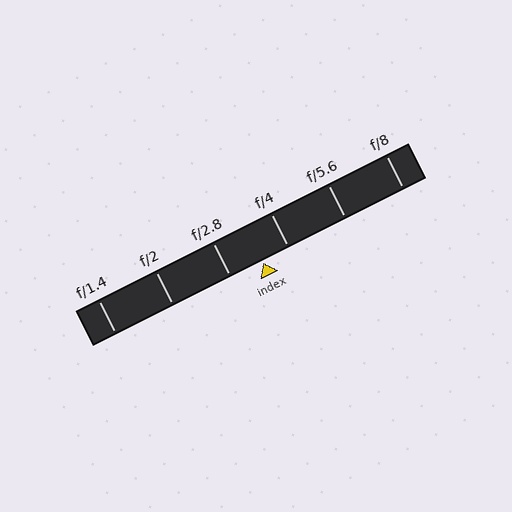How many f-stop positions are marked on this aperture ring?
There are 6 f-stop positions marked.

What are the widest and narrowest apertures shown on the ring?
The widest aperture shown is f/1.4 and the narrowest is f/8.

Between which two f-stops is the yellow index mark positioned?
The index mark is between f/2.8 and f/4.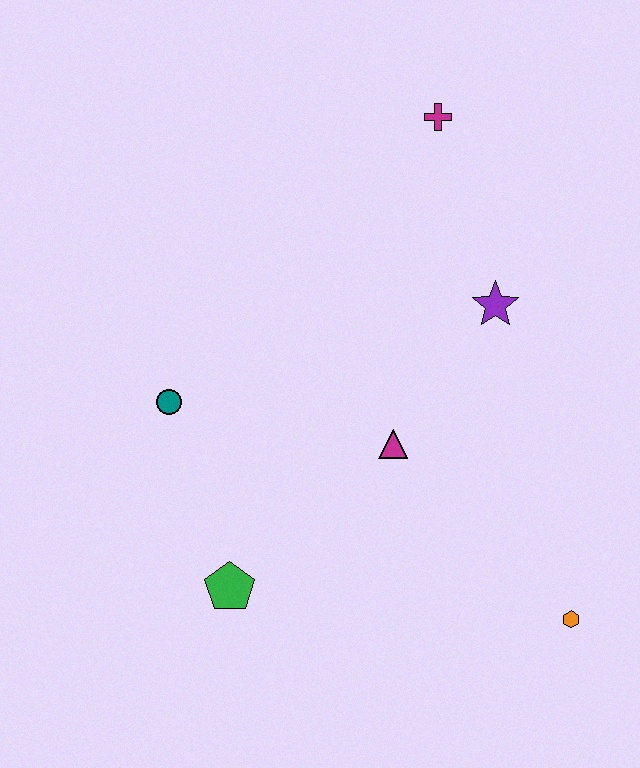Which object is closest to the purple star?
The magenta triangle is closest to the purple star.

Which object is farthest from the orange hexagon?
The magenta cross is farthest from the orange hexagon.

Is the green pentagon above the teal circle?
No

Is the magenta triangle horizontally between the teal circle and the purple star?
Yes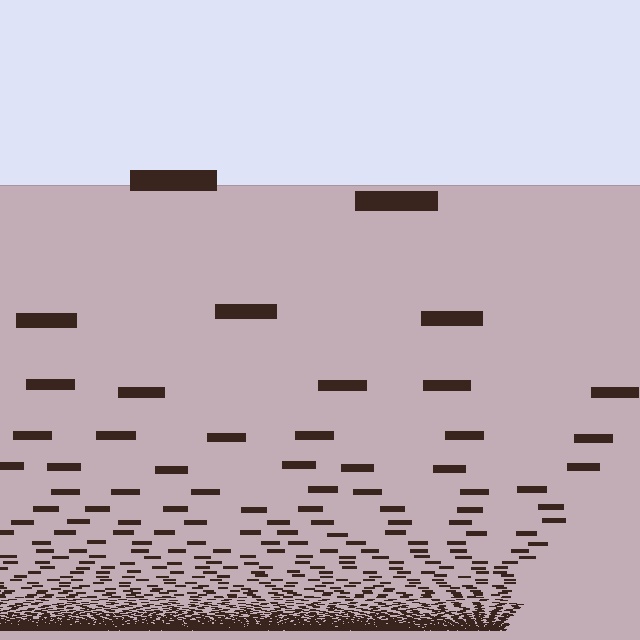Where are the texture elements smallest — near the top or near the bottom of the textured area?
Near the bottom.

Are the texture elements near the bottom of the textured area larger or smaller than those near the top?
Smaller. The gradient is inverted — elements near the bottom are smaller and denser.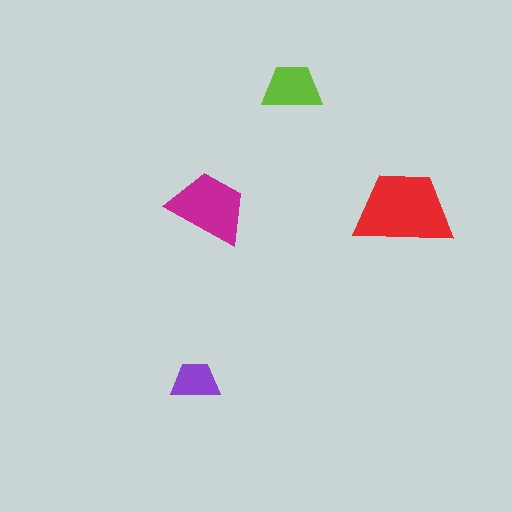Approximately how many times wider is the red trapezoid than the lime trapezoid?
About 1.5 times wider.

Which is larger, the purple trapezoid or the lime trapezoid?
The lime one.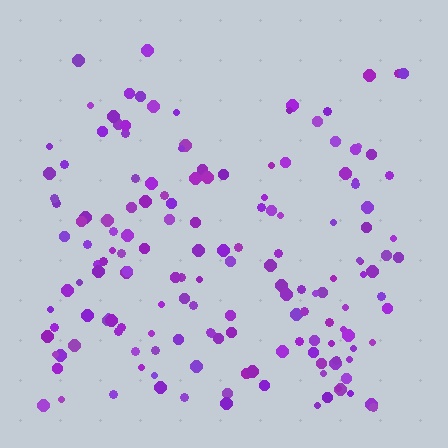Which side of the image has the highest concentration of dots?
The bottom.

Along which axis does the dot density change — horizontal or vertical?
Vertical.